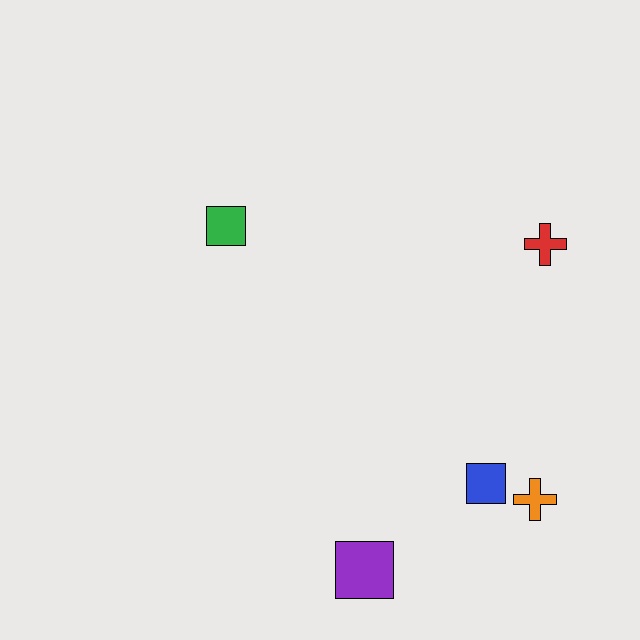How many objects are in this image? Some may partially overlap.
There are 5 objects.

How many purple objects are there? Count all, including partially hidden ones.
There is 1 purple object.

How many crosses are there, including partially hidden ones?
There are 2 crosses.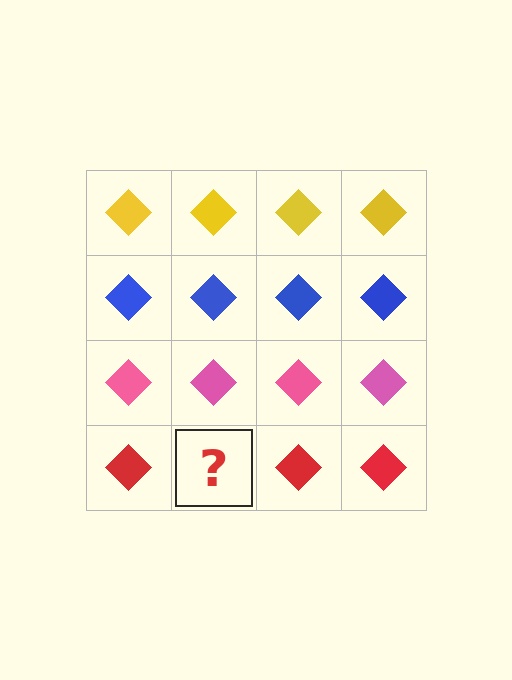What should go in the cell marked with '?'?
The missing cell should contain a red diamond.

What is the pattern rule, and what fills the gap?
The rule is that each row has a consistent color. The gap should be filled with a red diamond.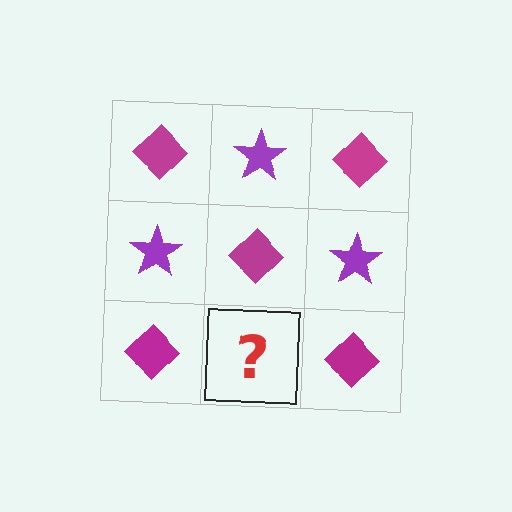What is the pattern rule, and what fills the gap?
The rule is that it alternates magenta diamond and purple star in a checkerboard pattern. The gap should be filled with a purple star.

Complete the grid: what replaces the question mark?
The question mark should be replaced with a purple star.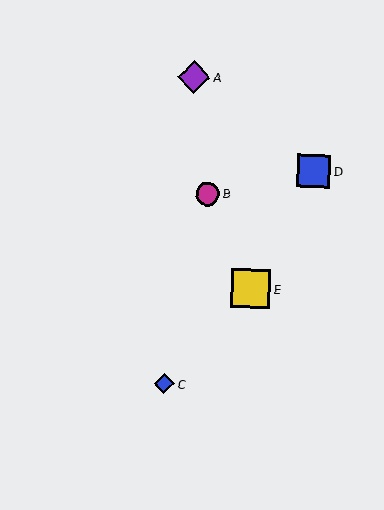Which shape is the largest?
The yellow square (labeled E) is the largest.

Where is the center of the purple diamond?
The center of the purple diamond is at (194, 77).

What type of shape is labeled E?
Shape E is a yellow square.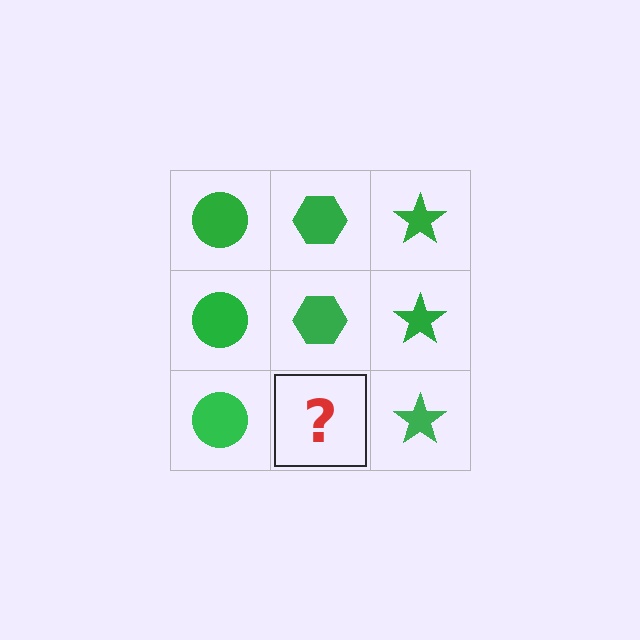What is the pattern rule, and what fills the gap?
The rule is that each column has a consistent shape. The gap should be filled with a green hexagon.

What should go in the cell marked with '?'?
The missing cell should contain a green hexagon.